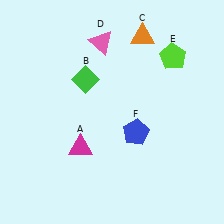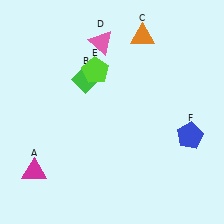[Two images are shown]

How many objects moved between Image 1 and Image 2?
3 objects moved between the two images.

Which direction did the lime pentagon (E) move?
The lime pentagon (E) moved left.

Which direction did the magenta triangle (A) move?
The magenta triangle (A) moved left.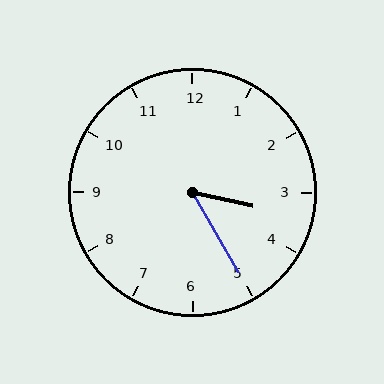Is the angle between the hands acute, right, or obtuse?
It is acute.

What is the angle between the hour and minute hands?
Approximately 48 degrees.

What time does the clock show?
3:25.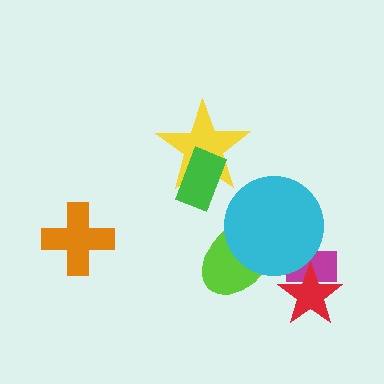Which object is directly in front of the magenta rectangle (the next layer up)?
The cyan circle is directly in front of the magenta rectangle.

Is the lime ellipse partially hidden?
Yes, it is partially covered by another shape.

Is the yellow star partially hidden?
Yes, it is partially covered by another shape.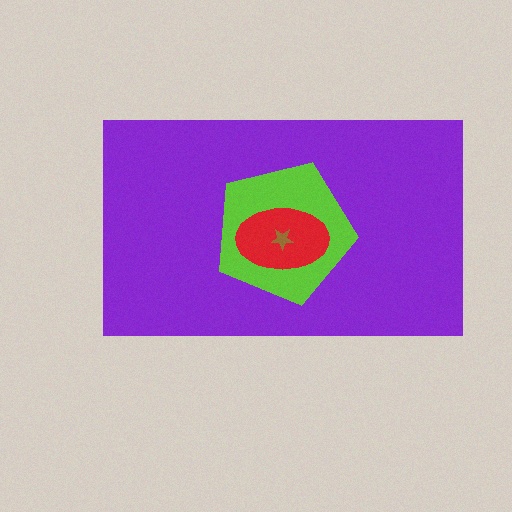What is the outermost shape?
The purple rectangle.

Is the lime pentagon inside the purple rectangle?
Yes.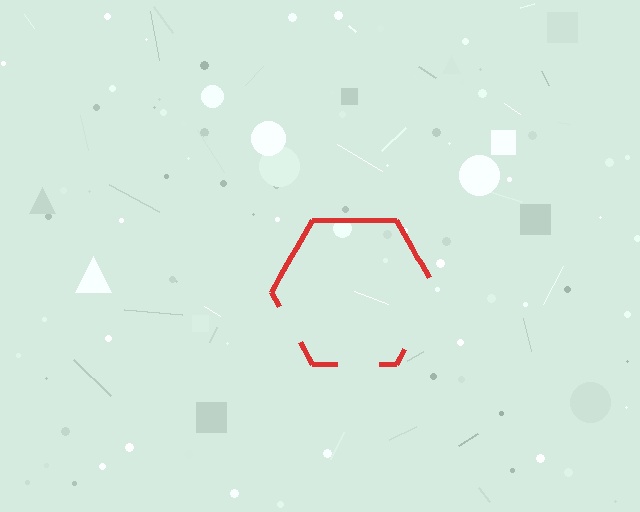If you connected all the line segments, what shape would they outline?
They would outline a hexagon.